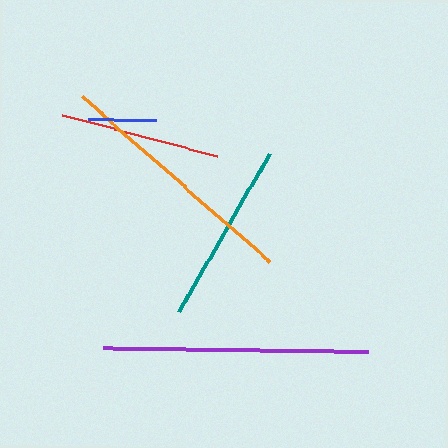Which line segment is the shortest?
The blue line is the shortest at approximately 68 pixels.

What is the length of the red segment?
The red segment is approximately 160 pixels long.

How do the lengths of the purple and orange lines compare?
The purple and orange lines are approximately the same length.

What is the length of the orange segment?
The orange segment is approximately 250 pixels long.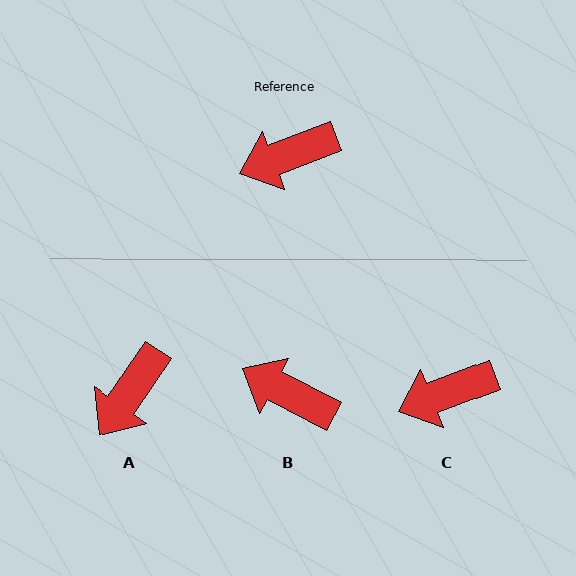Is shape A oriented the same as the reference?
No, it is off by about 34 degrees.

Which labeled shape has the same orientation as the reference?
C.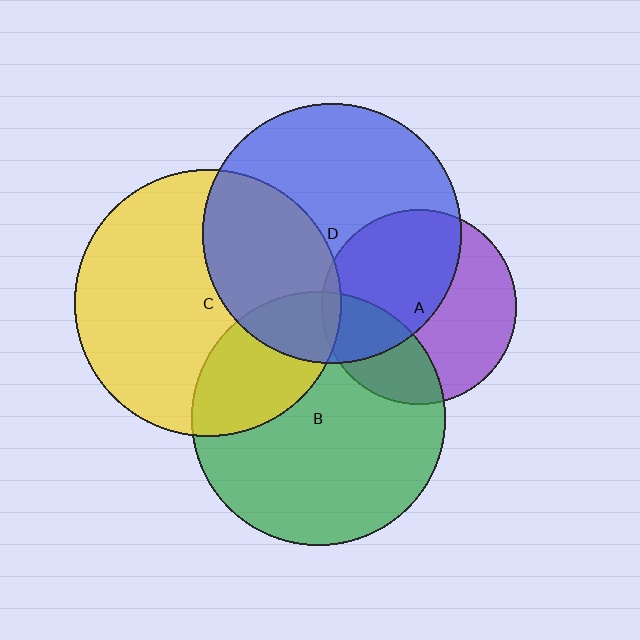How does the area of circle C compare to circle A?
Approximately 1.9 times.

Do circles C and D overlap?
Yes.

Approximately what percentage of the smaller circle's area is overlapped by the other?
Approximately 35%.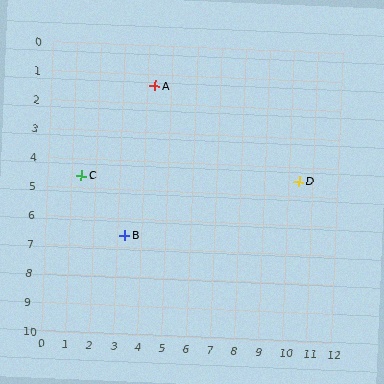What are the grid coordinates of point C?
Point C is at approximately (1.4, 4.6).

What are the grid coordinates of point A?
Point A is at approximately (4.3, 1.4).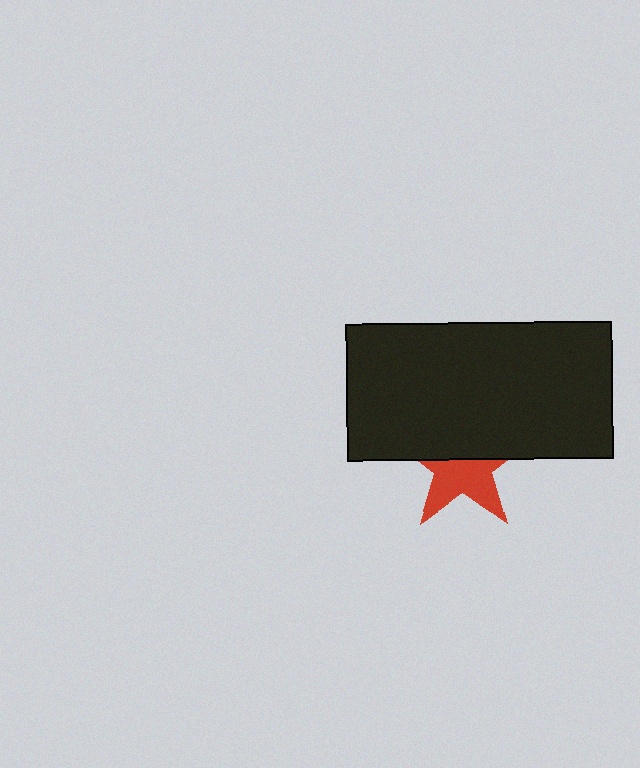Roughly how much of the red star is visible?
About half of it is visible (roughly 50%).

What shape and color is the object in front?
The object in front is a black rectangle.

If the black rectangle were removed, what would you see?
You would see the complete red star.